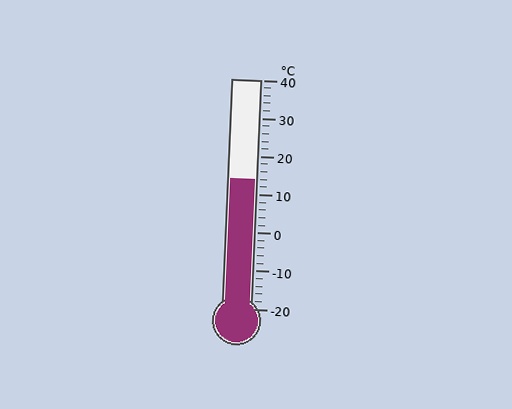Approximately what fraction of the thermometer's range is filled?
The thermometer is filled to approximately 55% of its range.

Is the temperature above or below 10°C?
The temperature is above 10°C.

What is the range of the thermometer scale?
The thermometer scale ranges from -20°C to 40°C.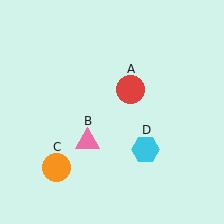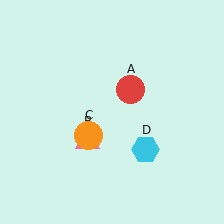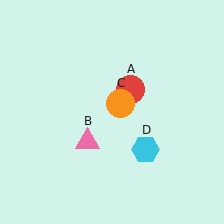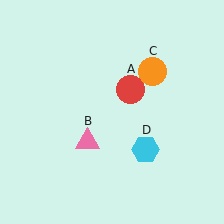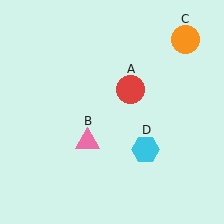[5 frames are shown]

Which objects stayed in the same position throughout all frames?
Red circle (object A) and pink triangle (object B) and cyan hexagon (object D) remained stationary.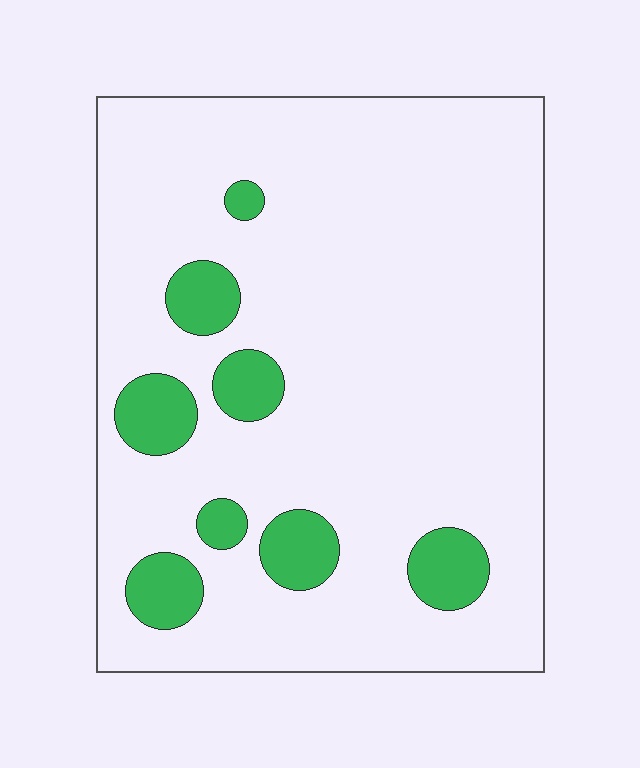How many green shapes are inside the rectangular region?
8.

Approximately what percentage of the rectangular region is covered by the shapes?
Approximately 15%.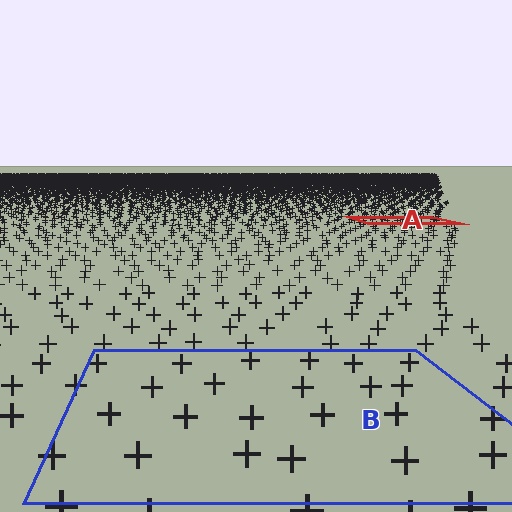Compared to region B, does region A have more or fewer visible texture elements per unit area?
Region A has more texture elements per unit area — they are packed more densely because it is farther away.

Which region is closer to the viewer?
Region B is closer. The texture elements there are larger and more spread out.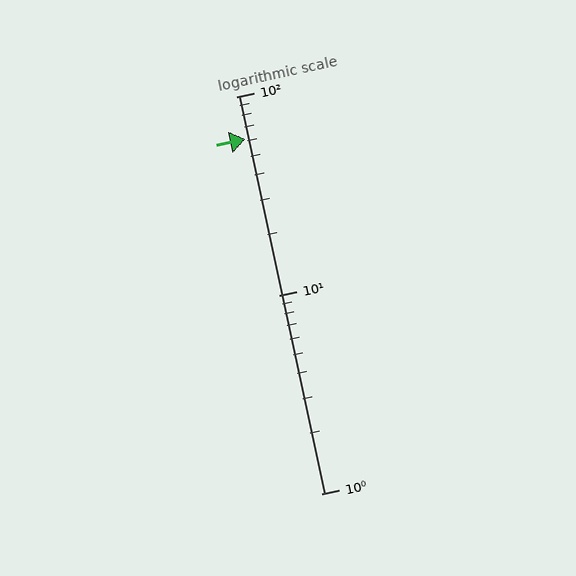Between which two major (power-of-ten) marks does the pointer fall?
The pointer is between 10 and 100.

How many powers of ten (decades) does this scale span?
The scale spans 2 decades, from 1 to 100.